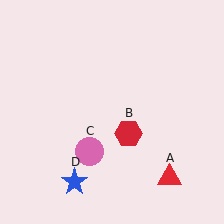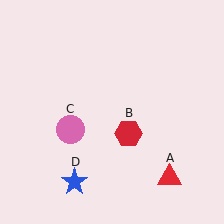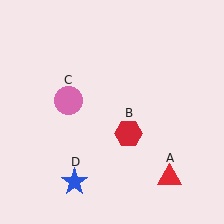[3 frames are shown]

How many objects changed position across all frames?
1 object changed position: pink circle (object C).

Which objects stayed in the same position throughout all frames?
Red triangle (object A) and red hexagon (object B) and blue star (object D) remained stationary.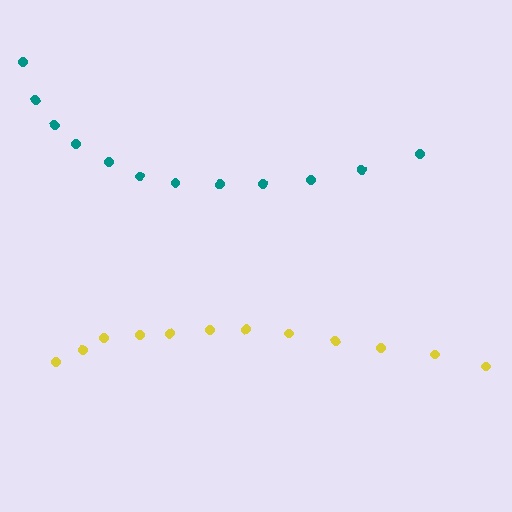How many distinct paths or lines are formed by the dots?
There are 2 distinct paths.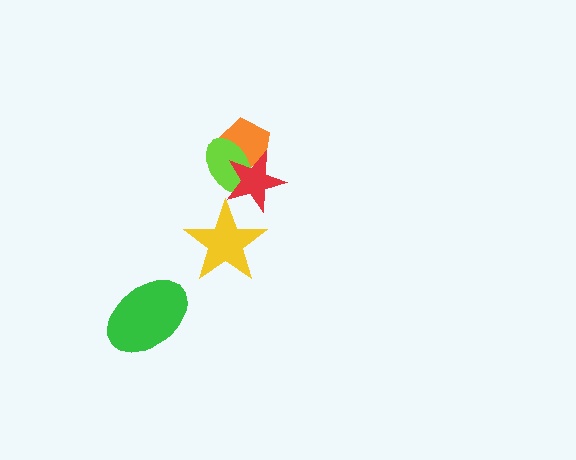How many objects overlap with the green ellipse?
0 objects overlap with the green ellipse.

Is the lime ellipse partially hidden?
Yes, it is partially covered by another shape.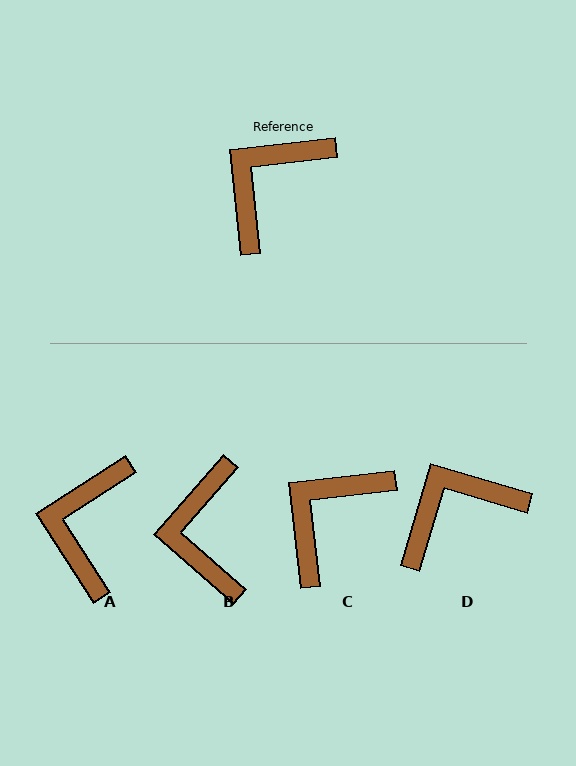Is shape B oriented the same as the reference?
No, it is off by about 42 degrees.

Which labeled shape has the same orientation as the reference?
C.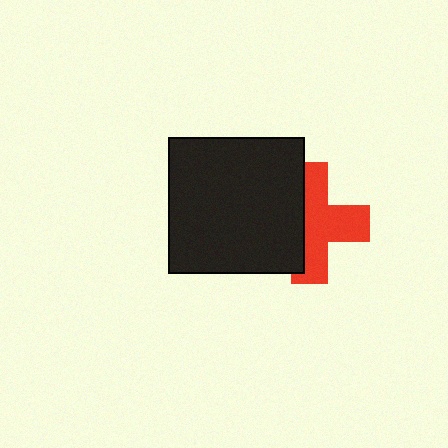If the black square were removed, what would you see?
You would see the complete red cross.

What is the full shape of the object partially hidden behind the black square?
The partially hidden object is a red cross.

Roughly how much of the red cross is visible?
About half of it is visible (roughly 58%).